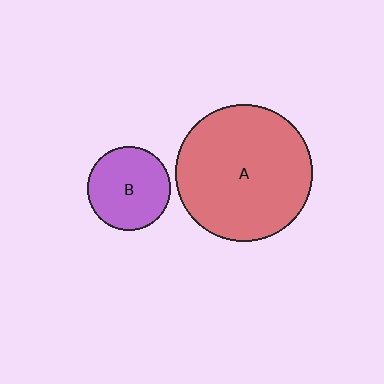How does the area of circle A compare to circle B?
Approximately 2.7 times.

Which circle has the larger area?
Circle A (red).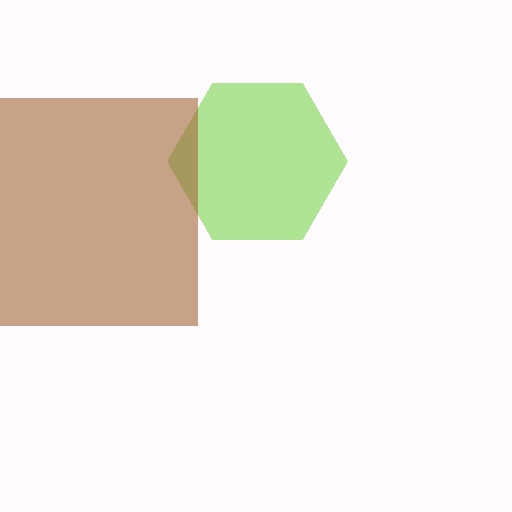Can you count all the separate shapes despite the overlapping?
Yes, there are 2 separate shapes.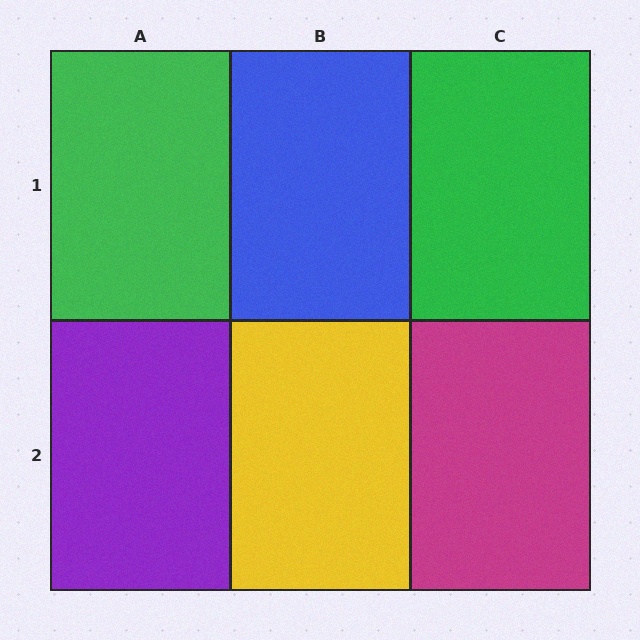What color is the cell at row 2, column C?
Magenta.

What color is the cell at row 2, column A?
Purple.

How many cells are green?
2 cells are green.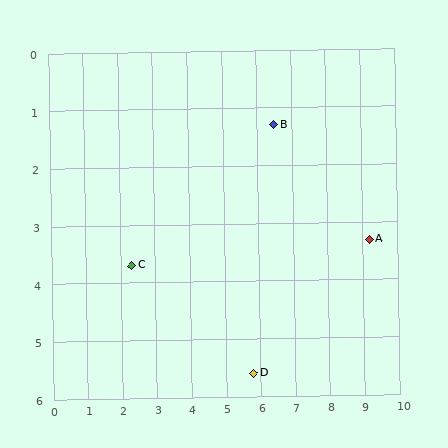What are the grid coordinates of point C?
Point C is at approximately (2.3, 3.7).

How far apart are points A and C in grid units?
Points A and C are about 6.9 grid units apart.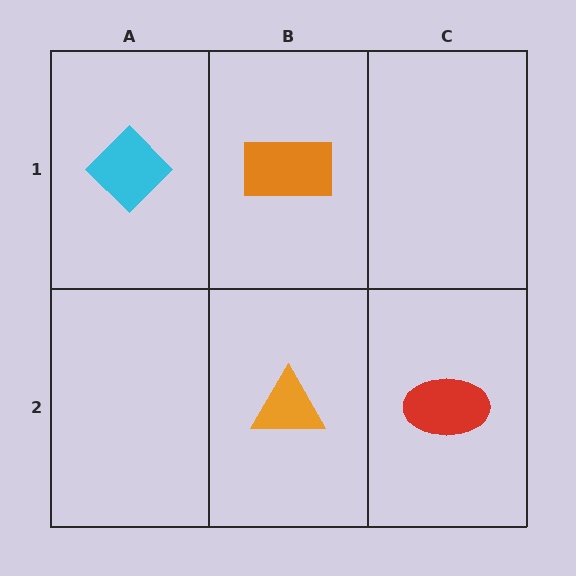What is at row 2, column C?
A red ellipse.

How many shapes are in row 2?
2 shapes.